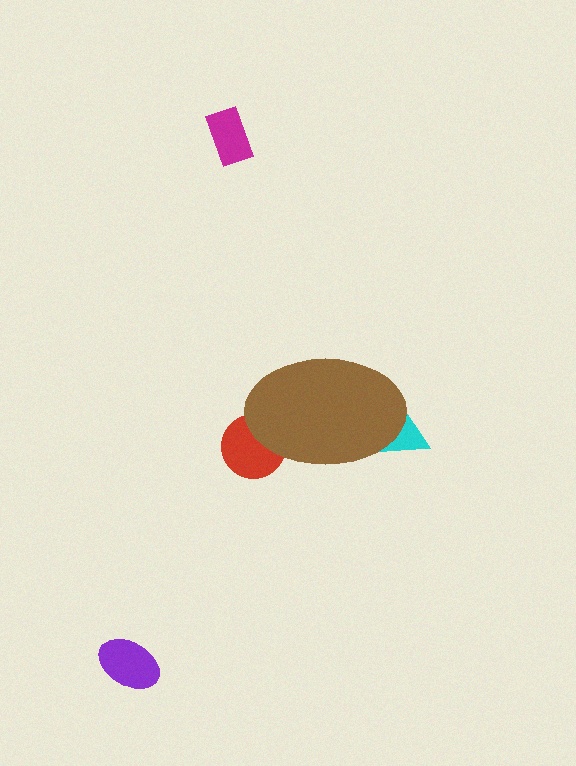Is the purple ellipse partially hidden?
No, the purple ellipse is fully visible.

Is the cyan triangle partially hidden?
Yes, the cyan triangle is partially hidden behind the brown ellipse.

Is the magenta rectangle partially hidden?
No, the magenta rectangle is fully visible.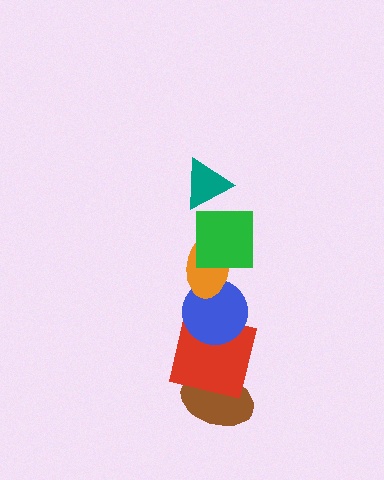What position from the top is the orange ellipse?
The orange ellipse is 3rd from the top.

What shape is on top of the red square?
The blue circle is on top of the red square.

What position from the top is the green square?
The green square is 2nd from the top.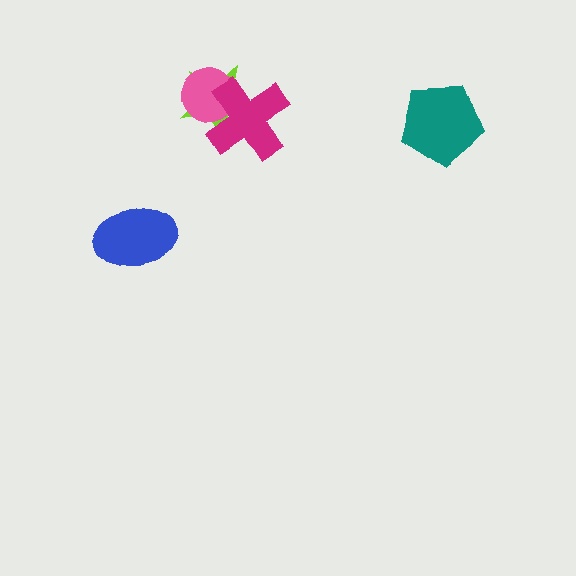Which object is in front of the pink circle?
The magenta cross is in front of the pink circle.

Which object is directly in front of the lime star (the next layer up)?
The pink circle is directly in front of the lime star.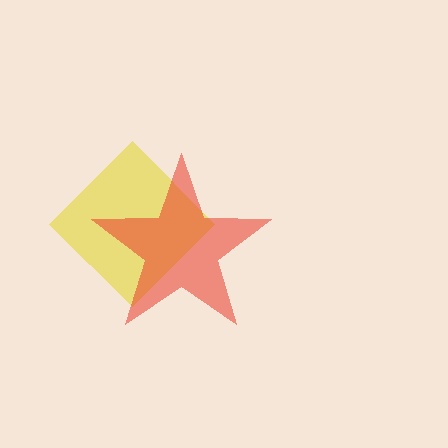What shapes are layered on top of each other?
The layered shapes are: a yellow diamond, a red star.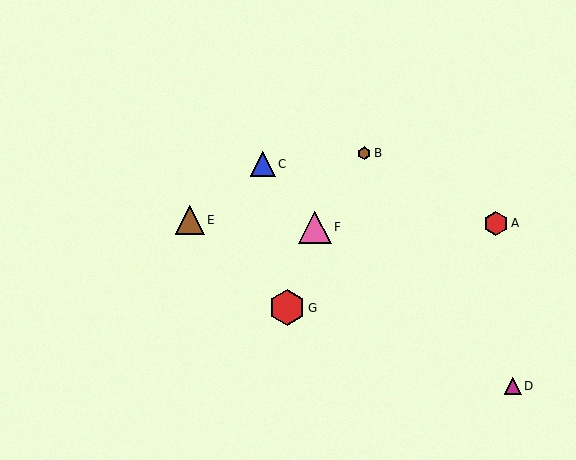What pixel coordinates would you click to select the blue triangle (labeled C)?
Click at (263, 164) to select the blue triangle C.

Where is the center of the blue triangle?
The center of the blue triangle is at (263, 164).